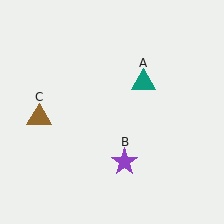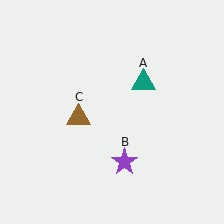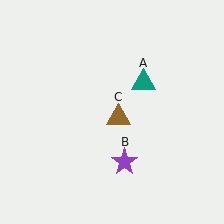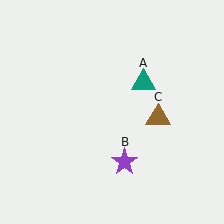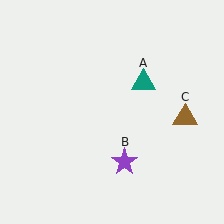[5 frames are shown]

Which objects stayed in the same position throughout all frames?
Teal triangle (object A) and purple star (object B) remained stationary.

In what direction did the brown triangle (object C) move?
The brown triangle (object C) moved right.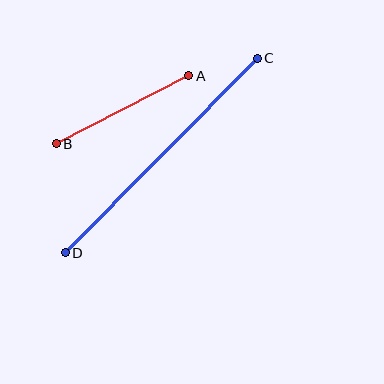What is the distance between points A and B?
The distance is approximately 149 pixels.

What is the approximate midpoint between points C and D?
The midpoint is at approximately (161, 156) pixels.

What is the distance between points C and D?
The distance is approximately 273 pixels.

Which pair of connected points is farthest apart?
Points C and D are farthest apart.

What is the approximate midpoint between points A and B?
The midpoint is at approximately (122, 110) pixels.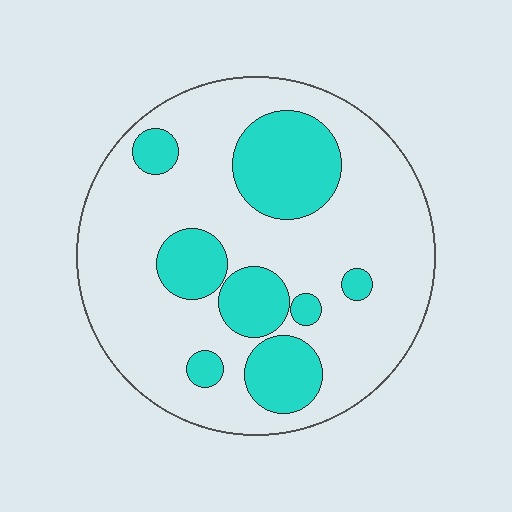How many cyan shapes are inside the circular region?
8.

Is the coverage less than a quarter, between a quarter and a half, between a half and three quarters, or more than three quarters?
Between a quarter and a half.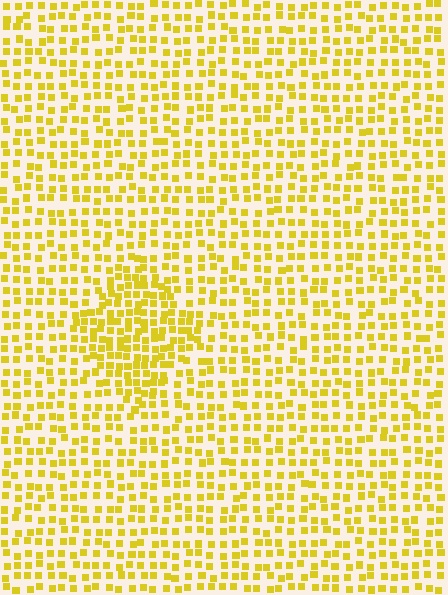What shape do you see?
I see a diamond.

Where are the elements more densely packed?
The elements are more densely packed inside the diamond boundary.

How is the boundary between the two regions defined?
The boundary is defined by a change in element density (approximately 1.7x ratio). All elements are the same color, size, and shape.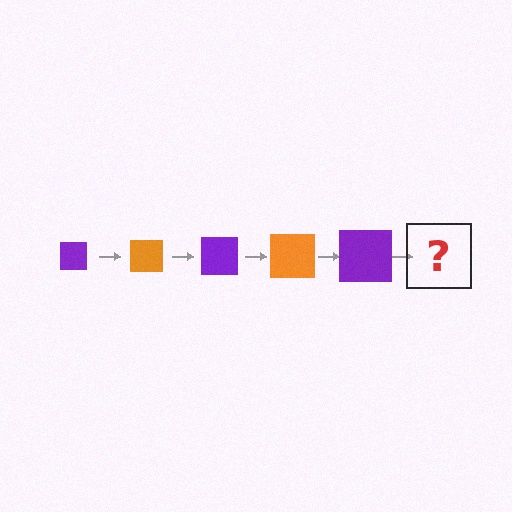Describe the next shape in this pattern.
It should be an orange square, larger than the previous one.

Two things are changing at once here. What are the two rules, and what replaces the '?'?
The two rules are that the square grows larger each step and the color cycles through purple and orange. The '?' should be an orange square, larger than the previous one.